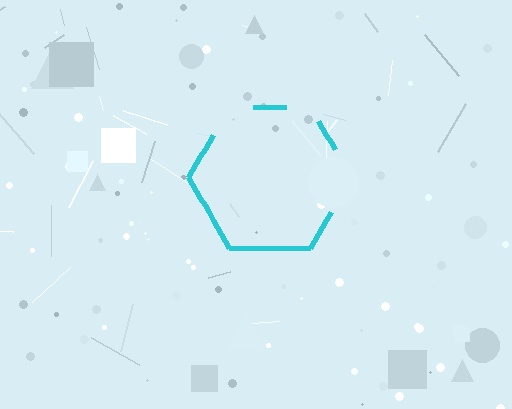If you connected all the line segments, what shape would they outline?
They would outline a hexagon.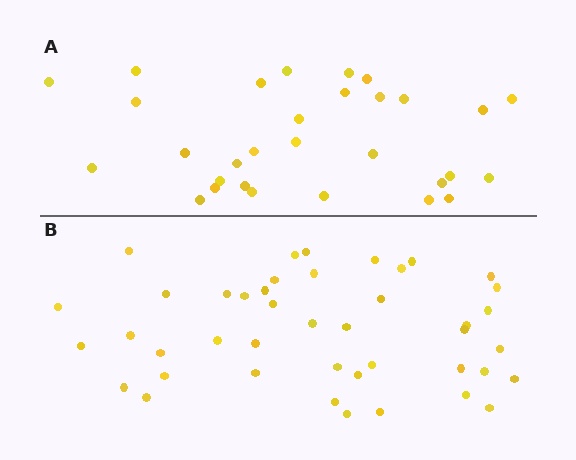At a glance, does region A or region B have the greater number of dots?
Region B (the bottom region) has more dots.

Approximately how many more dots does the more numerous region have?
Region B has approximately 15 more dots than region A.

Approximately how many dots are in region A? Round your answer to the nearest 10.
About 30 dots.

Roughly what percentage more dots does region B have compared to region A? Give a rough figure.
About 45% more.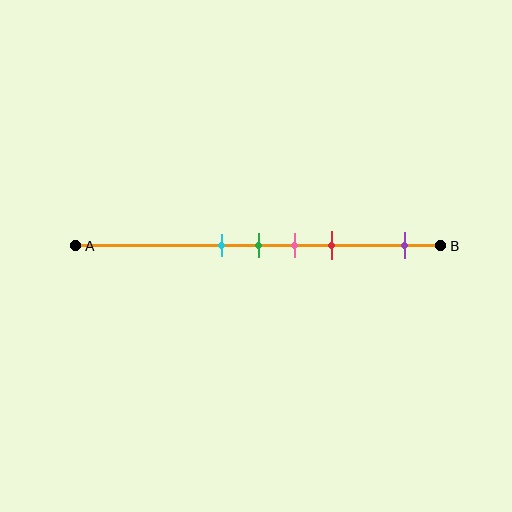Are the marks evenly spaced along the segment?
No, the marks are not evenly spaced.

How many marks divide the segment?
There are 5 marks dividing the segment.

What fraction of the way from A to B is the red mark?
The red mark is approximately 70% (0.7) of the way from A to B.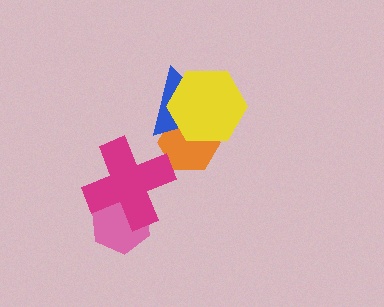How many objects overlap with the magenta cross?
1 object overlaps with the magenta cross.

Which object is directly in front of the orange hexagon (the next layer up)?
The blue triangle is directly in front of the orange hexagon.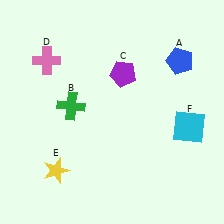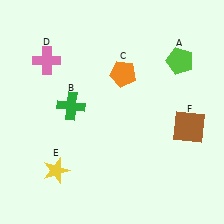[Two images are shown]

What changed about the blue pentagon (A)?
In Image 1, A is blue. In Image 2, it changed to lime.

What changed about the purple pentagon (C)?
In Image 1, C is purple. In Image 2, it changed to orange.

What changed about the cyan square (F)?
In Image 1, F is cyan. In Image 2, it changed to brown.